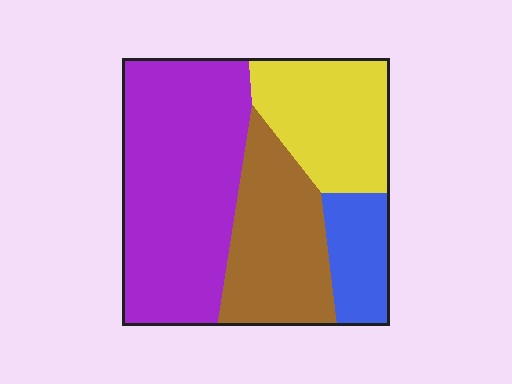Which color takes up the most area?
Purple, at roughly 45%.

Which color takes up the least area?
Blue, at roughly 10%.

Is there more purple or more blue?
Purple.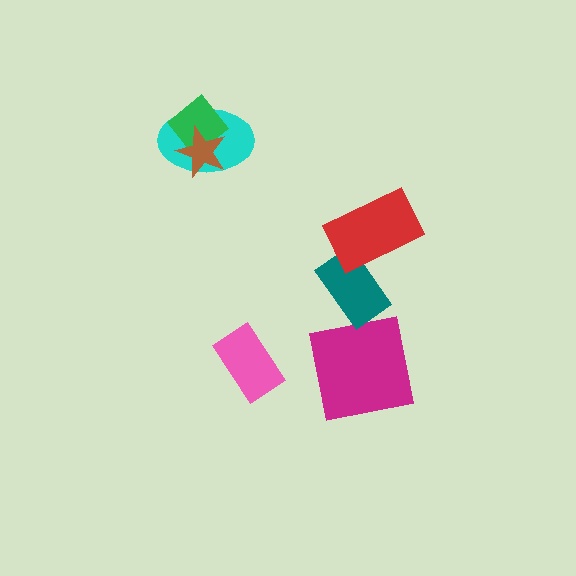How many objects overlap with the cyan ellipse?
2 objects overlap with the cyan ellipse.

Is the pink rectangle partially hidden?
No, no other shape covers it.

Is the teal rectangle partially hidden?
Yes, it is partially covered by another shape.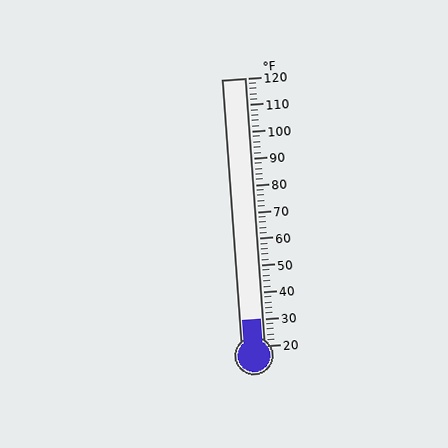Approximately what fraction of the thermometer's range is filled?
The thermometer is filled to approximately 10% of its range.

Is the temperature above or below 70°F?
The temperature is below 70°F.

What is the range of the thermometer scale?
The thermometer scale ranges from 20°F to 120°F.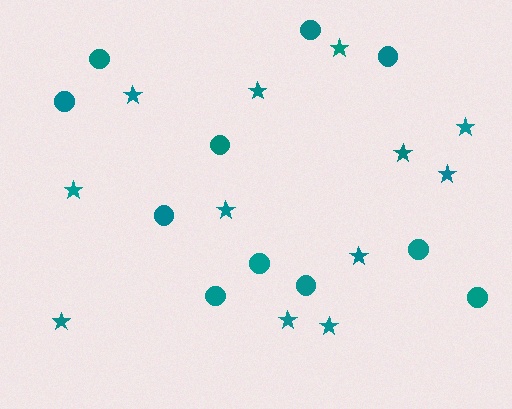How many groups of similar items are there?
There are 2 groups: one group of stars (12) and one group of circles (11).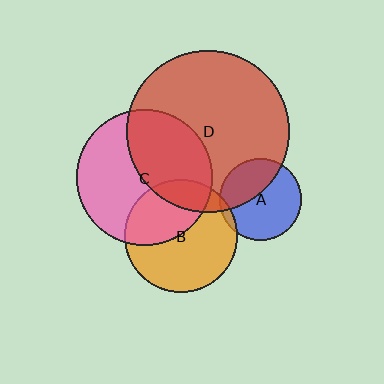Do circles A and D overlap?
Yes.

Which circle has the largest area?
Circle D (red).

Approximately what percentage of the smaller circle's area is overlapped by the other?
Approximately 40%.